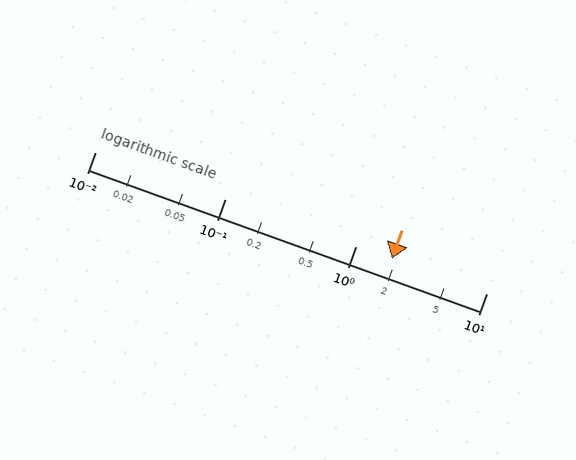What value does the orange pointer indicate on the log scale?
The pointer indicates approximately 1.9.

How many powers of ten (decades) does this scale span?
The scale spans 3 decades, from 0.01 to 10.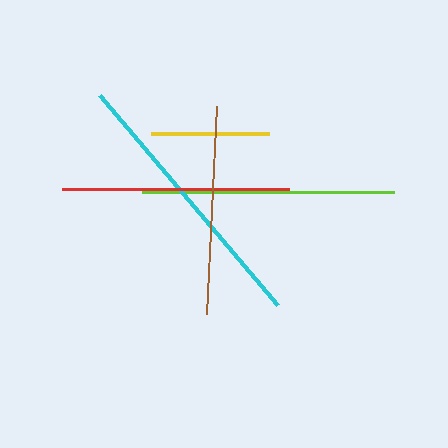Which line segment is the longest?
The cyan line is the longest at approximately 275 pixels.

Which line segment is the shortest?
The yellow line is the shortest at approximately 119 pixels.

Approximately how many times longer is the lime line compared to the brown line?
The lime line is approximately 1.2 times the length of the brown line.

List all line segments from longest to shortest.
From longest to shortest: cyan, lime, red, brown, yellow.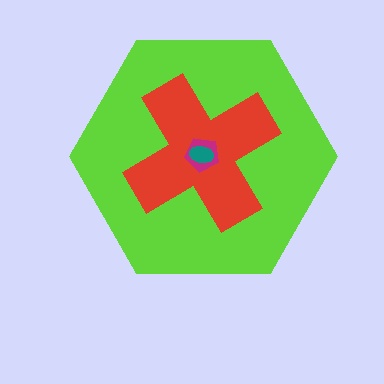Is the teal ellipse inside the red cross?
Yes.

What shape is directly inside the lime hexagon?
The red cross.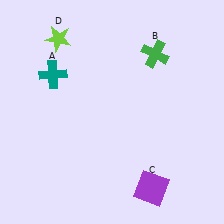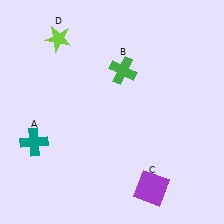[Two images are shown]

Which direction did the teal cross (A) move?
The teal cross (A) moved down.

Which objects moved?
The objects that moved are: the teal cross (A), the green cross (B).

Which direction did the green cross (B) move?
The green cross (B) moved left.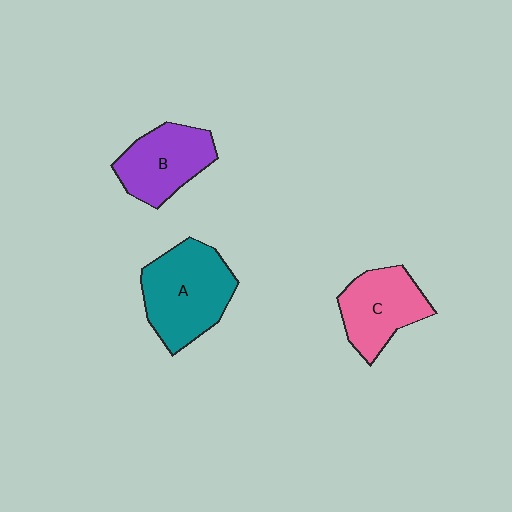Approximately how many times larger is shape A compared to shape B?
Approximately 1.3 times.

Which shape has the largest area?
Shape A (teal).